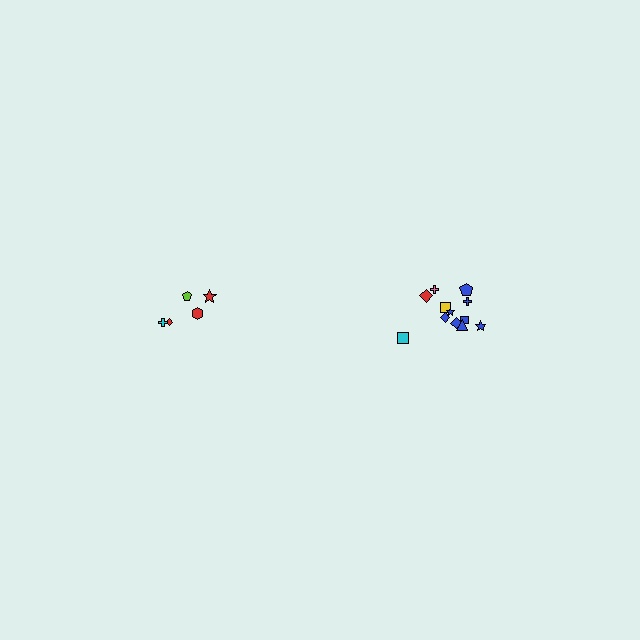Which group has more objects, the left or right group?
The right group.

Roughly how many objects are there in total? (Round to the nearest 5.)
Roughly 15 objects in total.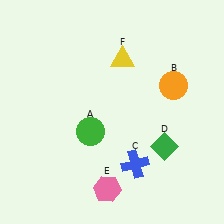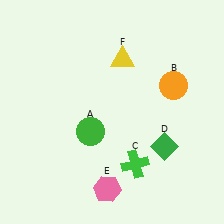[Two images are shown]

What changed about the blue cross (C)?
In Image 1, C is blue. In Image 2, it changed to green.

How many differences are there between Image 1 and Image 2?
There is 1 difference between the two images.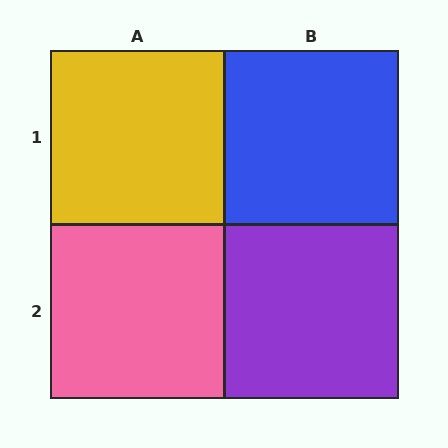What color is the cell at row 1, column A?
Yellow.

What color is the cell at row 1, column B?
Blue.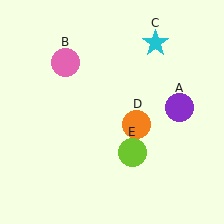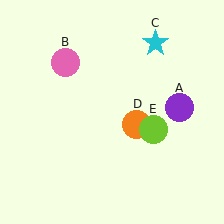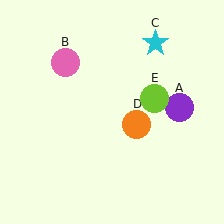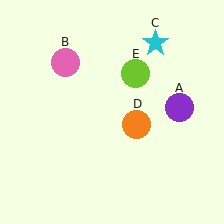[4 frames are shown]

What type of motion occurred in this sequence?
The lime circle (object E) rotated counterclockwise around the center of the scene.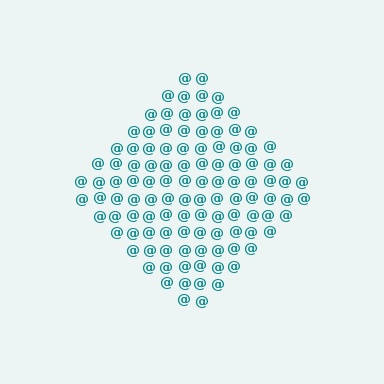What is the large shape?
The large shape is a diamond.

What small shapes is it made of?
It is made of small at signs.